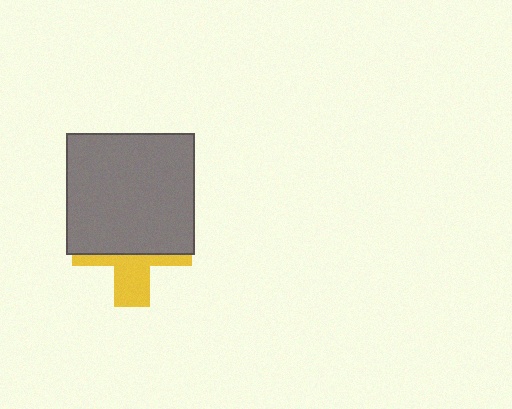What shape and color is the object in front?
The object in front is a gray rectangle.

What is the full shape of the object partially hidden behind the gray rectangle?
The partially hidden object is a yellow cross.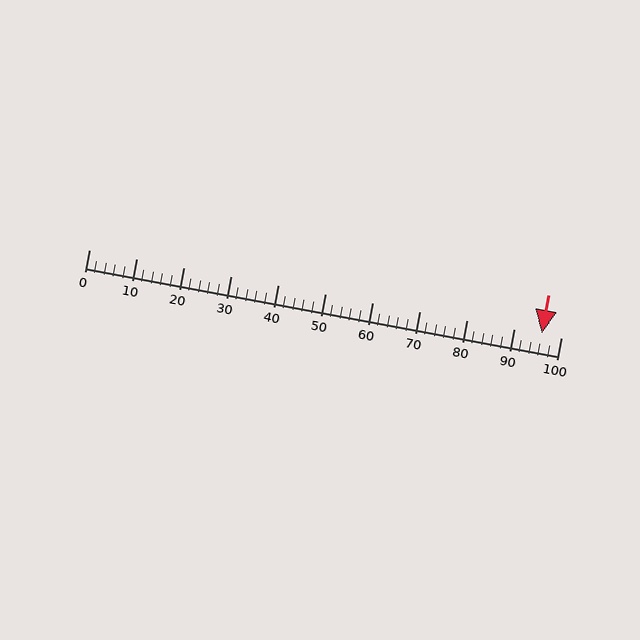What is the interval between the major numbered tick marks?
The major tick marks are spaced 10 units apart.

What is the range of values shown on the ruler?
The ruler shows values from 0 to 100.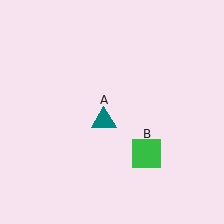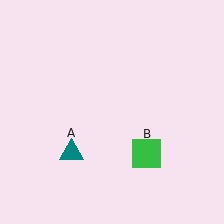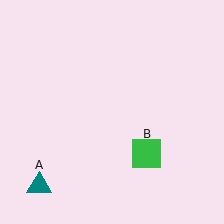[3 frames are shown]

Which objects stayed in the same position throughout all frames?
Green square (object B) remained stationary.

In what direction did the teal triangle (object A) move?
The teal triangle (object A) moved down and to the left.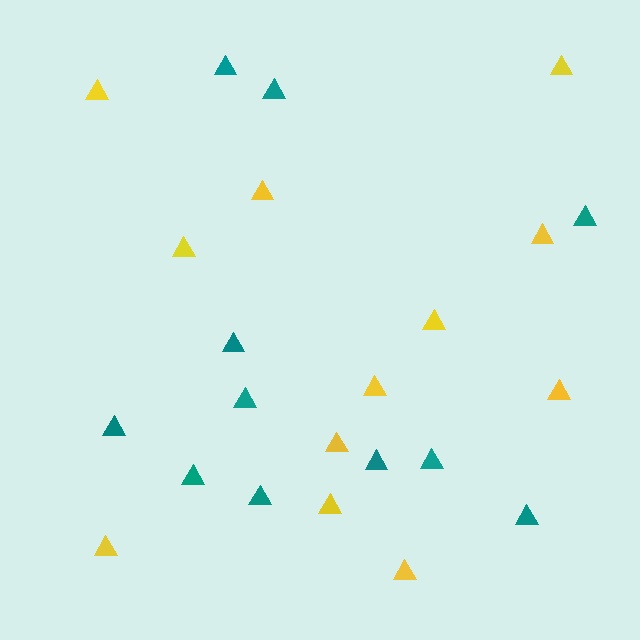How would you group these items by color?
There are 2 groups: one group of teal triangles (11) and one group of yellow triangles (12).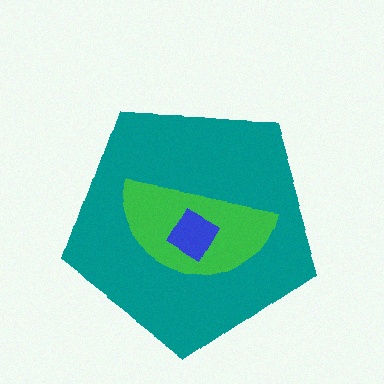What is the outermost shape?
The teal pentagon.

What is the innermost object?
The blue diamond.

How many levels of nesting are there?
3.